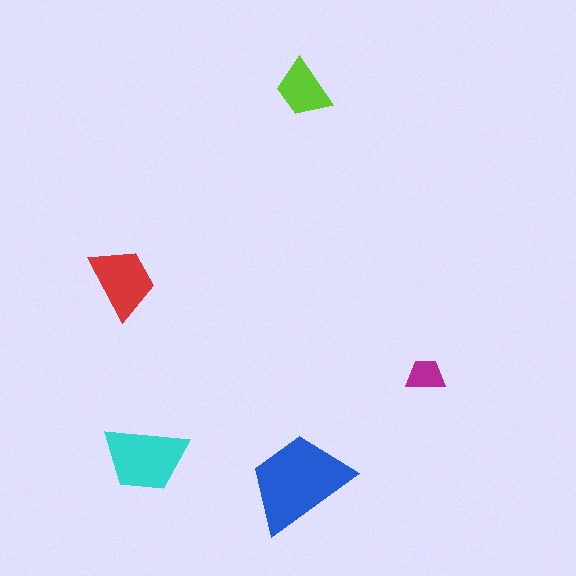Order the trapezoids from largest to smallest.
the blue one, the cyan one, the red one, the lime one, the magenta one.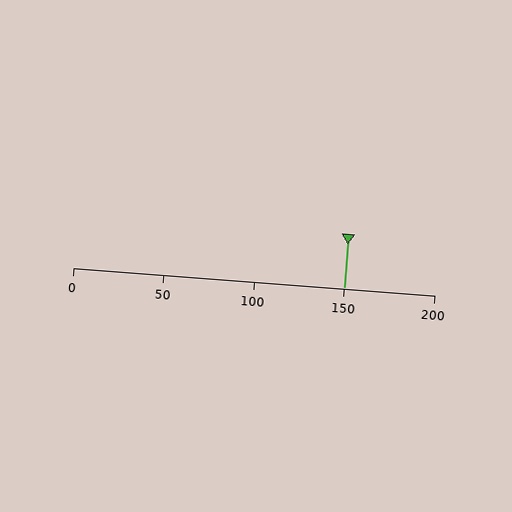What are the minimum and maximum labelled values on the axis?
The axis runs from 0 to 200.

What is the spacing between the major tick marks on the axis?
The major ticks are spaced 50 apart.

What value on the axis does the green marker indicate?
The marker indicates approximately 150.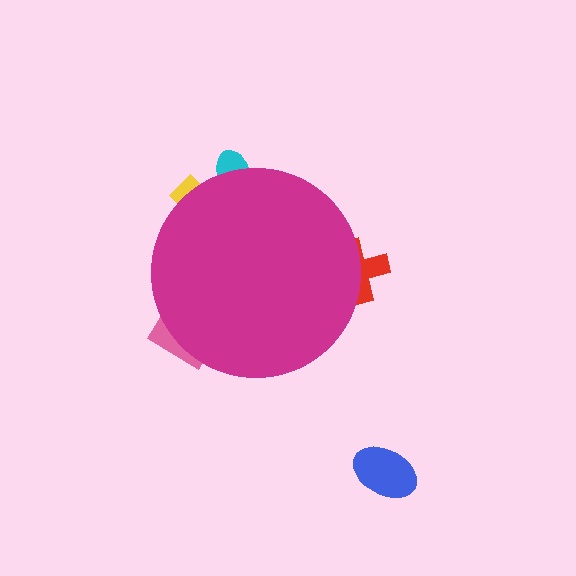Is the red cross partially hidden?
Yes, the red cross is partially hidden behind the magenta circle.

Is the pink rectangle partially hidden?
Yes, the pink rectangle is partially hidden behind the magenta circle.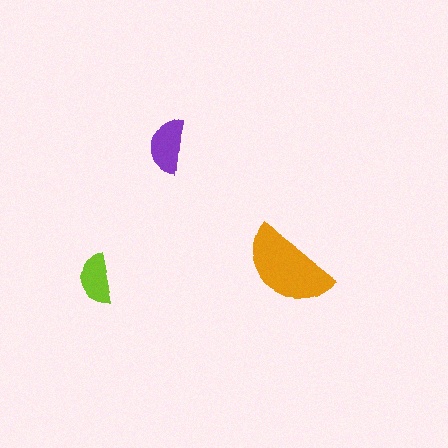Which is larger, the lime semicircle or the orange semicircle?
The orange one.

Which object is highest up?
The purple semicircle is topmost.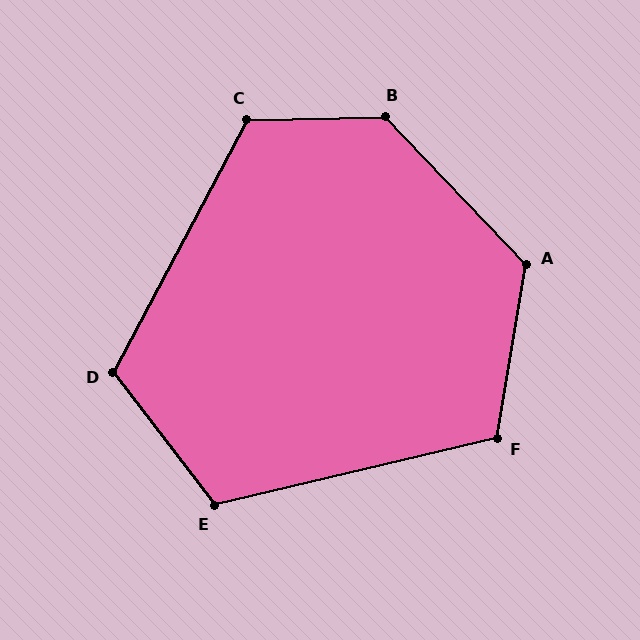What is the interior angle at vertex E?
Approximately 114 degrees (obtuse).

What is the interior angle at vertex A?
Approximately 127 degrees (obtuse).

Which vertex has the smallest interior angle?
F, at approximately 113 degrees.